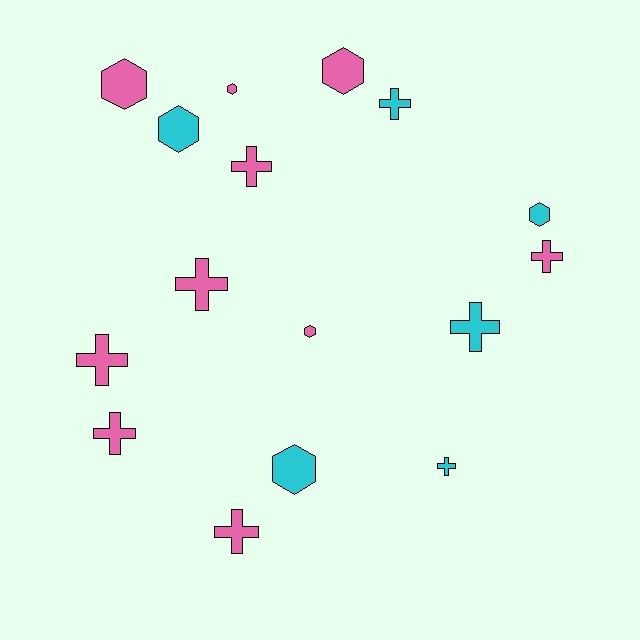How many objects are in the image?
There are 16 objects.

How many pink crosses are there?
There are 6 pink crosses.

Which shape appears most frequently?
Cross, with 9 objects.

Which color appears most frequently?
Pink, with 10 objects.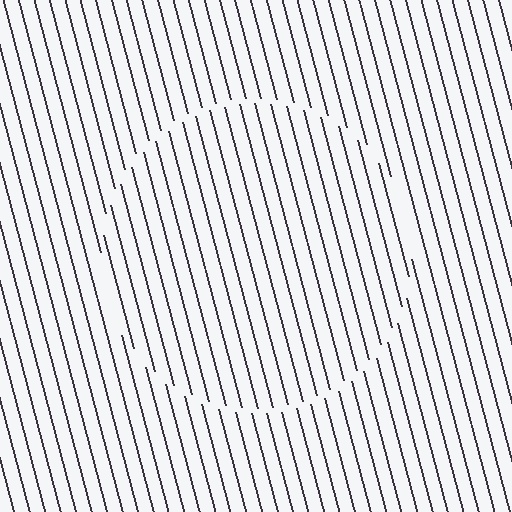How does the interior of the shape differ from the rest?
The interior of the shape contains the same grating, shifted by half a period — the contour is defined by the phase discontinuity where line-ends from the inner and outer gratings abut.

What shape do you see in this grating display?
An illusory circle. The interior of the shape contains the same grating, shifted by half a period — the contour is defined by the phase discontinuity where line-ends from the inner and outer gratings abut.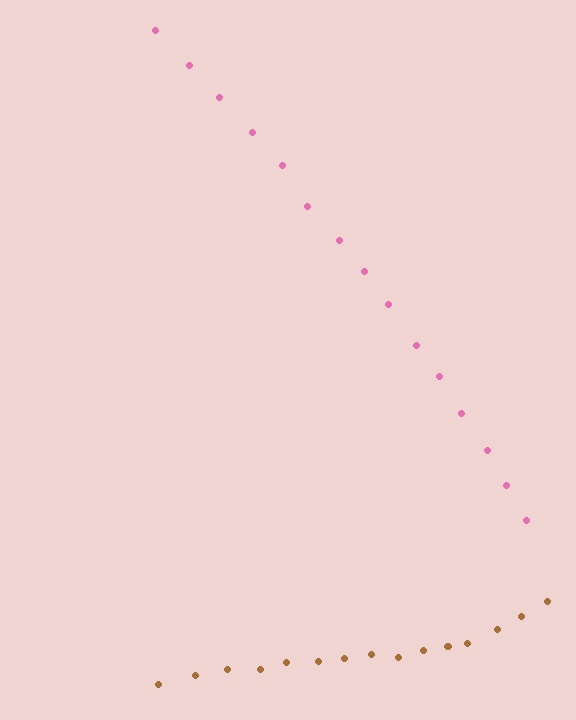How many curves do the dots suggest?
There are 2 distinct paths.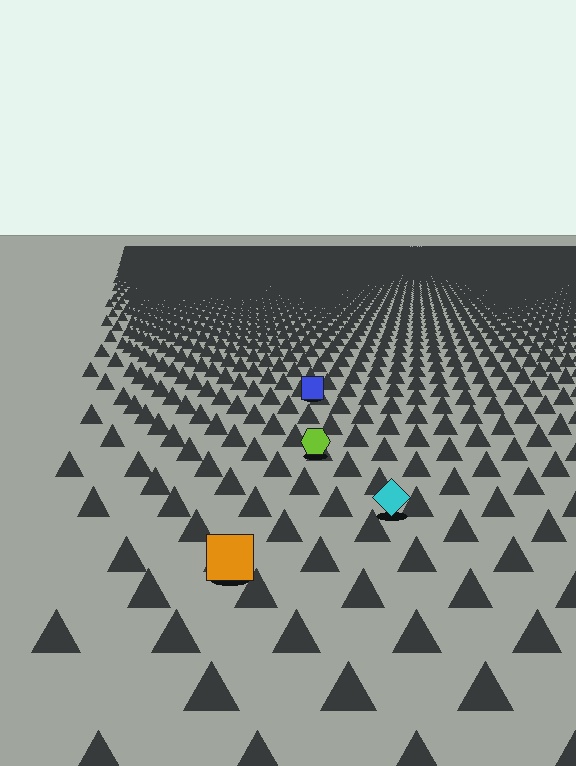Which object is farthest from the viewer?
The blue square is farthest from the viewer. It appears smaller and the ground texture around it is denser.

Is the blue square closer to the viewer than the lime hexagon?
No. The lime hexagon is closer — you can tell from the texture gradient: the ground texture is coarser near it.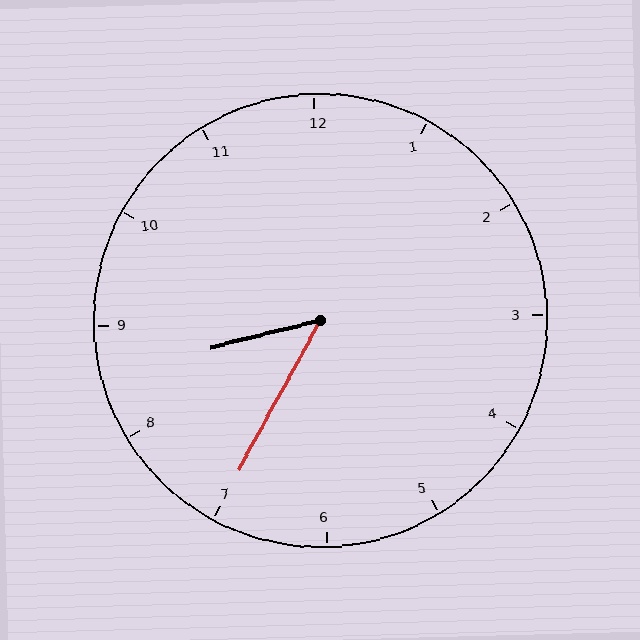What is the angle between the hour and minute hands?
Approximately 48 degrees.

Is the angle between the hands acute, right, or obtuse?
It is acute.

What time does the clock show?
8:35.